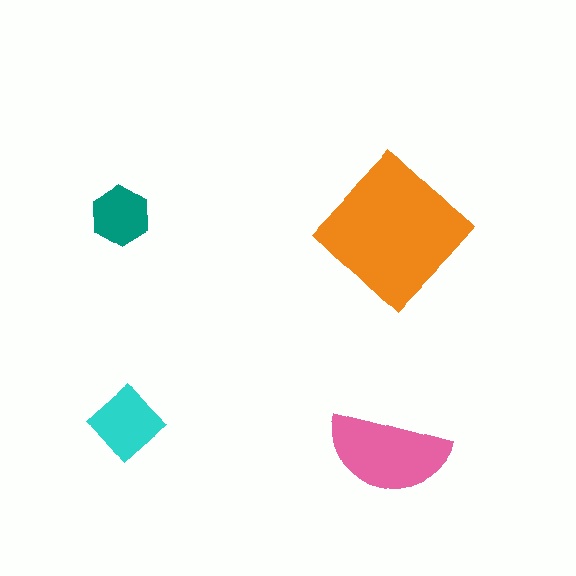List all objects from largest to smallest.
The orange diamond, the pink semicircle, the cyan diamond, the teal hexagon.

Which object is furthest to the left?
The teal hexagon is leftmost.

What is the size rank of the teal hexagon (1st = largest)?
4th.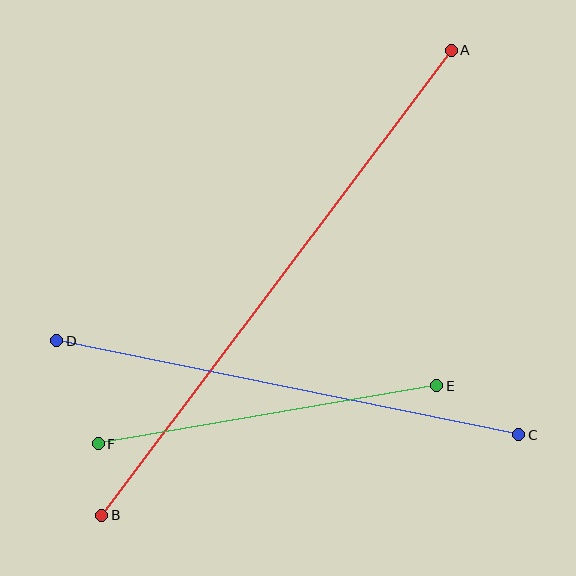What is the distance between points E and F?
The distance is approximately 344 pixels.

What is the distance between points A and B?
The distance is approximately 581 pixels.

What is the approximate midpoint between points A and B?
The midpoint is at approximately (277, 283) pixels.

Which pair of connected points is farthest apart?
Points A and B are farthest apart.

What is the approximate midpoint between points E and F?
The midpoint is at approximately (268, 415) pixels.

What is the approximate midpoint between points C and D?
The midpoint is at approximately (288, 388) pixels.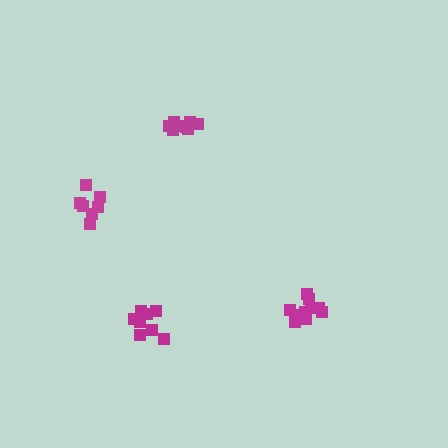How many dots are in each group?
Group 1: 7 dots, Group 2: 8 dots, Group 3: 8 dots, Group 4: 10 dots (33 total).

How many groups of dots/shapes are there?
There are 4 groups.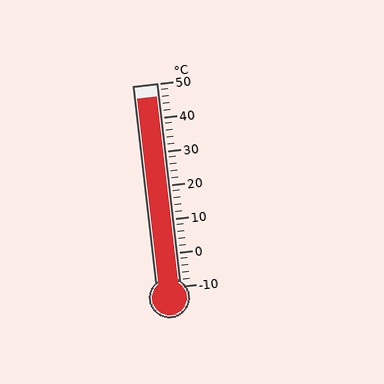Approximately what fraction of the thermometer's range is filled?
The thermometer is filled to approximately 95% of its range.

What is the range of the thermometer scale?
The thermometer scale ranges from -10°C to 50°C.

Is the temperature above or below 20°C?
The temperature is above 20°C.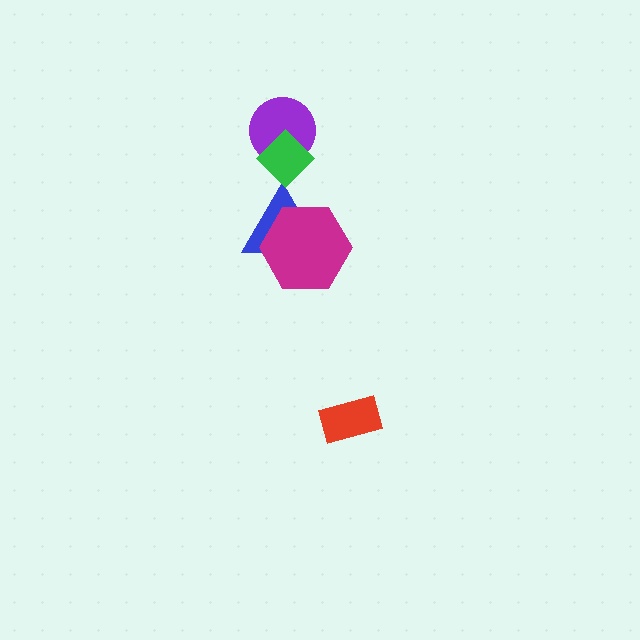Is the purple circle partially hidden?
Yes, it is partially covered by another shape.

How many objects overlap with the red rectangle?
0 objects overlap with the red rectangle.